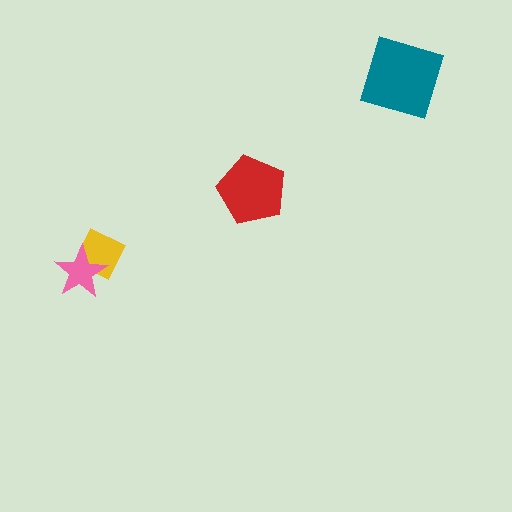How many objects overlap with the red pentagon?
0 objects overlap with the red pentagon.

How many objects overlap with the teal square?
0 objects overlap with the teal square.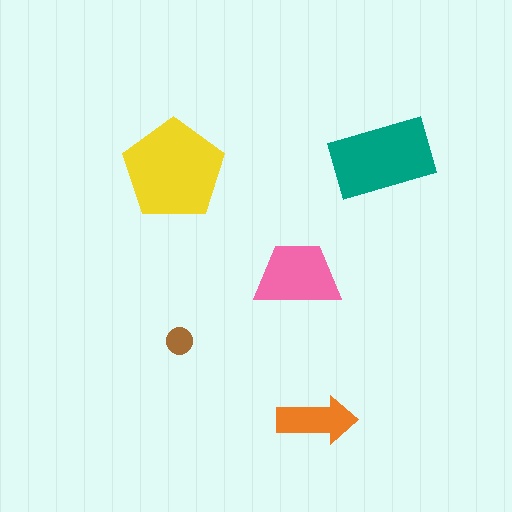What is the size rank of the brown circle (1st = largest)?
5th.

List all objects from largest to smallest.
The yellow pentagon, the teal rectangle, the pink trapezoid, the orange arrow, the brown circle.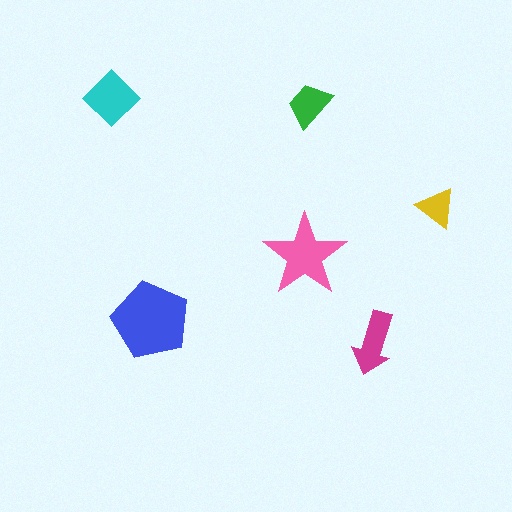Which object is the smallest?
The yellow triangle.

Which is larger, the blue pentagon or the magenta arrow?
The blue pentagon.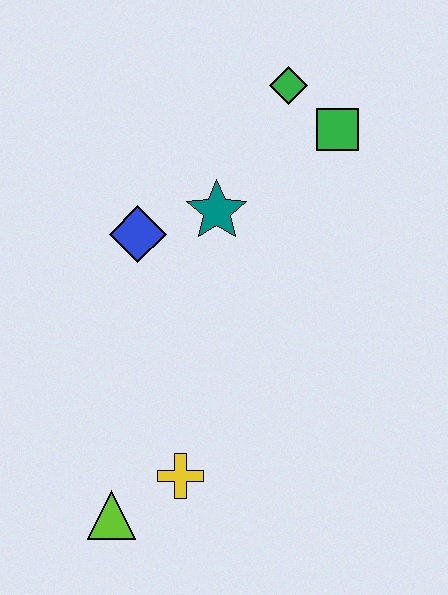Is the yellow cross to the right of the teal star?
No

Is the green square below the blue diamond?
No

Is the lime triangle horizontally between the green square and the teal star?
No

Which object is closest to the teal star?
The blue diamond is closest to the teal star.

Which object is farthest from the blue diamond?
The lime triangle is farthest from the blue diamond.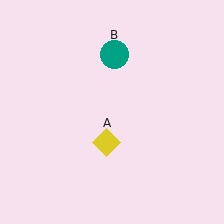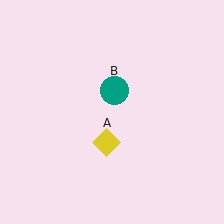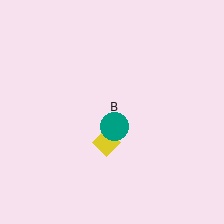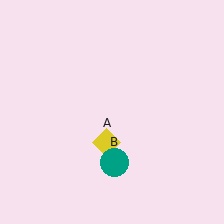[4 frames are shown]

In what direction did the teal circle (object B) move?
The teal circle (object B) moved down.